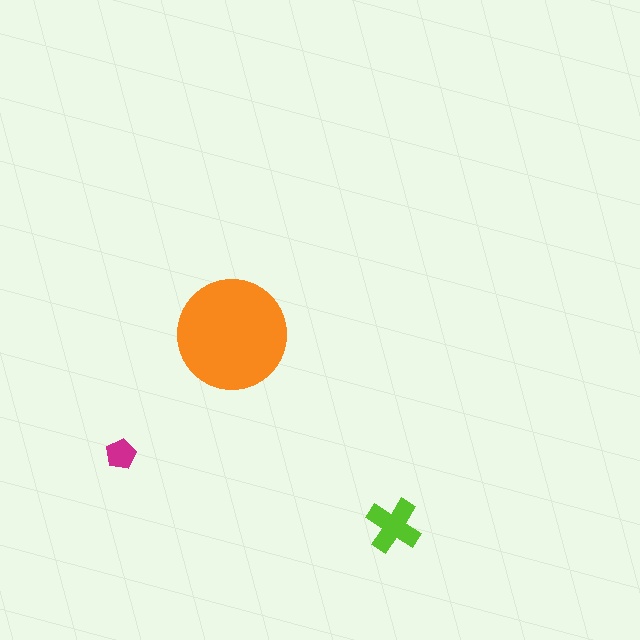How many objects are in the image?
There are 3 objects in the image.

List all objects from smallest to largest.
The magenta pentagon, the lime cross, the orange circle.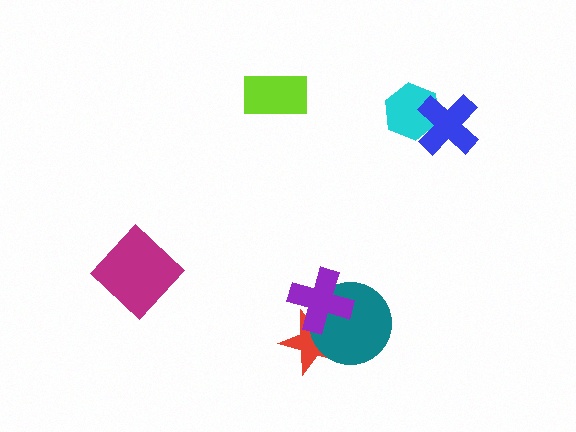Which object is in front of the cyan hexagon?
The blue cross is in front of the cyan hexagon.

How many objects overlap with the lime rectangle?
0 objects overlap with the lime rectangle.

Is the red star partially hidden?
Yes, it is partially covered by another shape.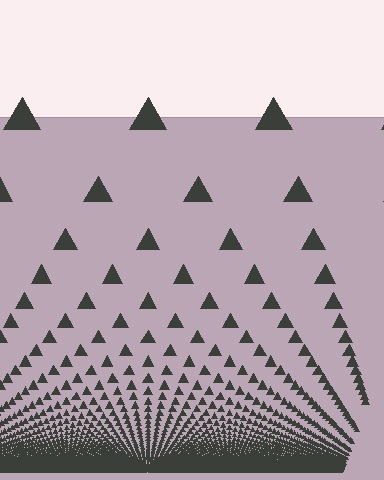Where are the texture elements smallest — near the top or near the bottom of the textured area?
Near the bottom.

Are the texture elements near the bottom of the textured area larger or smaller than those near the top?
Smaller. The gradient is inverted — elements near the bottom are smaller and denser.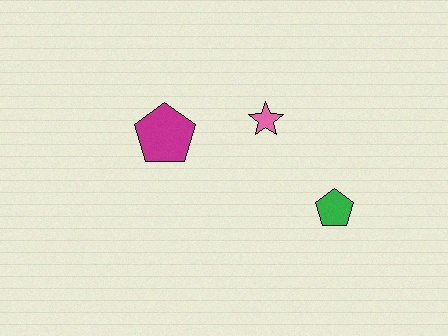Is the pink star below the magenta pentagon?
No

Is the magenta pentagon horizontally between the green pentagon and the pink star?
No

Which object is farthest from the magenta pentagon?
The green pentagon is farthest from the magenta pentagon.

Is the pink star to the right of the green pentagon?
No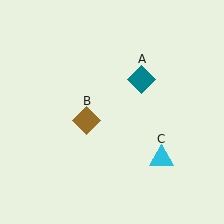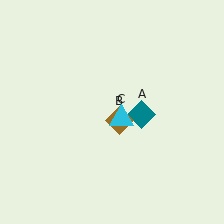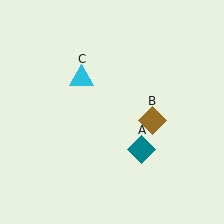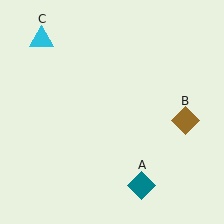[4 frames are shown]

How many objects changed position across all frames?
3 objects changed position: teal diamond (object A), brown diamond (object B), cyan triangle (object C).